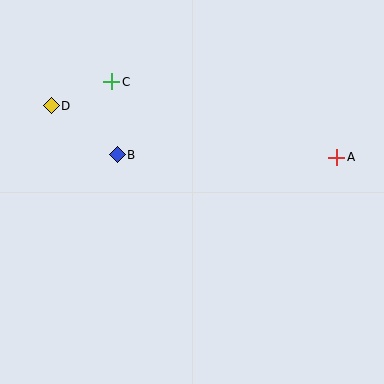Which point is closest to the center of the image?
Point B at (117, 155) is closest to the center.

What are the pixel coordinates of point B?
Point B is at (117, 155).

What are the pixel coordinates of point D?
Point D is at (51, 106).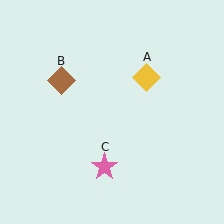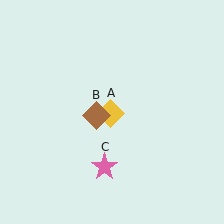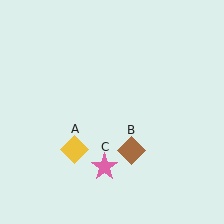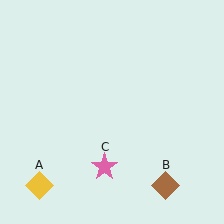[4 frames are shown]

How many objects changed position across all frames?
2 objects changed position: yellow diamond (object A), brown diamond (object B).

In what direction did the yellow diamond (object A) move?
The yellow diamond (object A) moved down and to the left.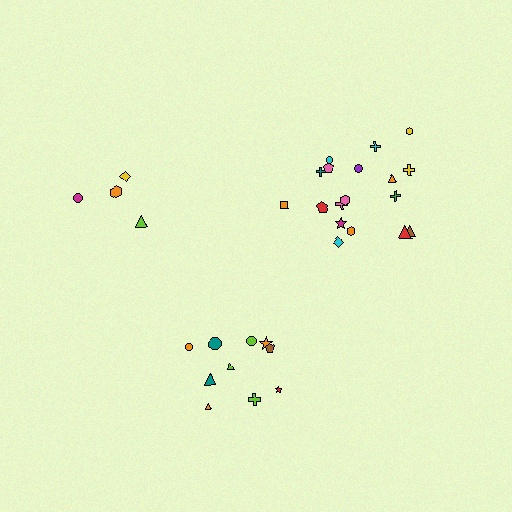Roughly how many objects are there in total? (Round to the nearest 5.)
Roughly 30 objects in total.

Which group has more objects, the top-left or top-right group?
The top-right group.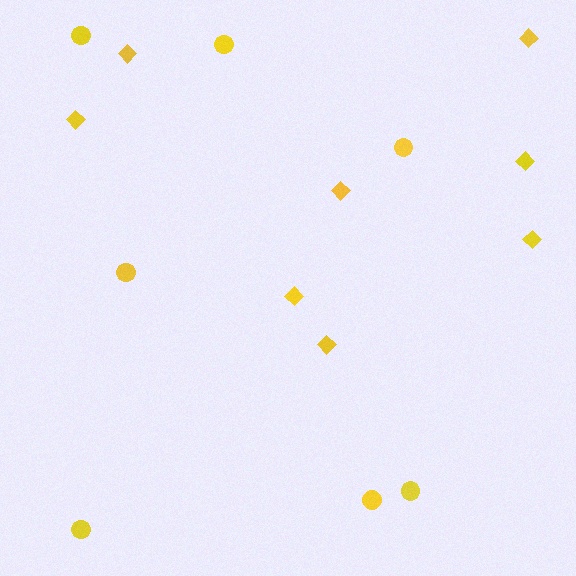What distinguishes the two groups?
There are 2 groups: one group of diamonds (8) and one group of circles (7).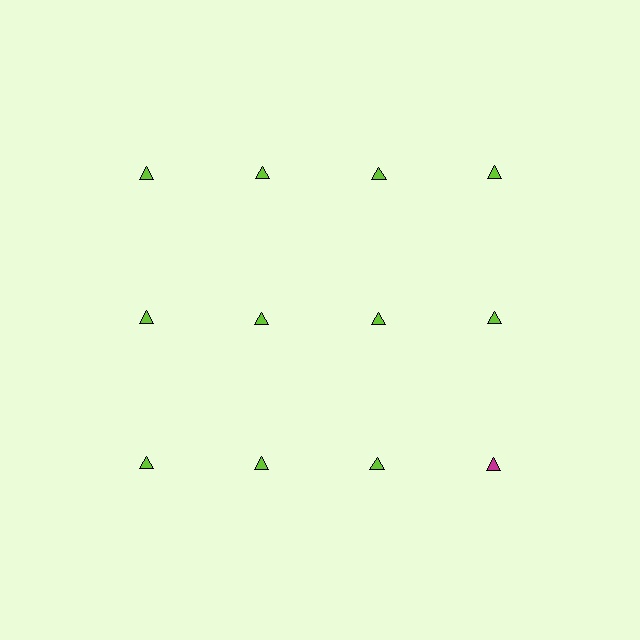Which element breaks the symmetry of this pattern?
The magenta triangle in the third row, second from right column breaks the symmetry. All other shapes are lime triangles.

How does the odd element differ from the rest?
It has a different color: magenta instead of lime.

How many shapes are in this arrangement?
There are 12 shapes arranged in a grid pattern.